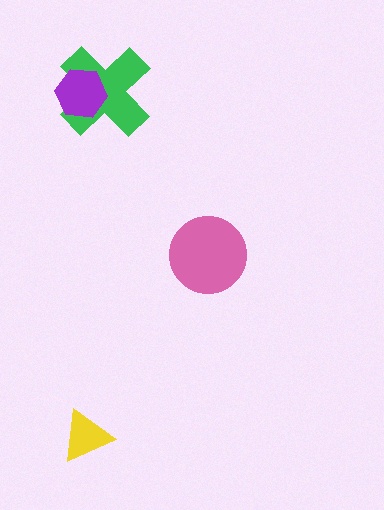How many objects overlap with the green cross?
1 object overlaps with the green cross.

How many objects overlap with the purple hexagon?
1 object overlaps with the purple hexagon.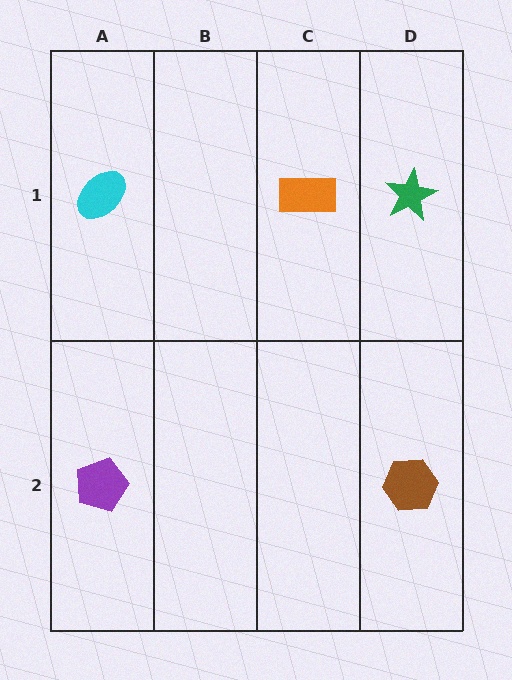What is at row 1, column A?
A cyan ellipse.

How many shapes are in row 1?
3 shapes.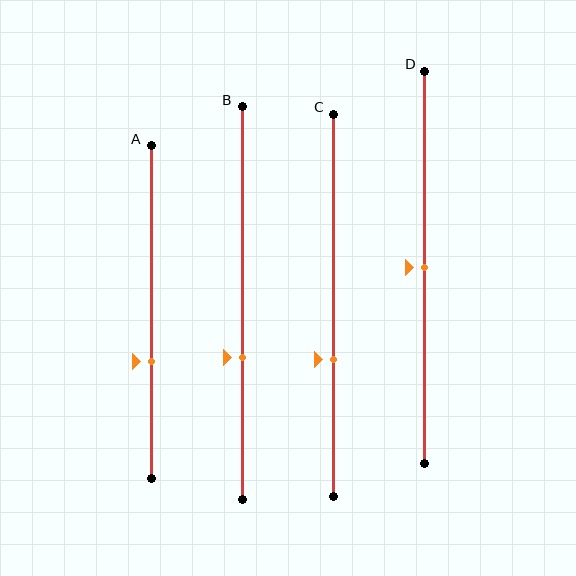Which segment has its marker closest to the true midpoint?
Segment D has its marker closest to the true midpoint.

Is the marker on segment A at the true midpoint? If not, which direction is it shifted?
No, the marker on segment A is shifted downward by about 15% of the segment length.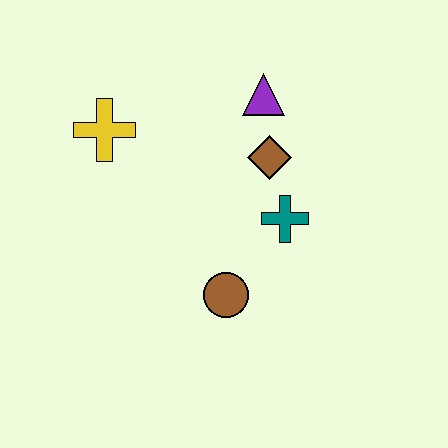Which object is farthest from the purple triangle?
The brown circle is farthest from the purple triangle.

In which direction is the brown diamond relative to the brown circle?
The brown diamond is above the brown circle.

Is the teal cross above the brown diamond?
No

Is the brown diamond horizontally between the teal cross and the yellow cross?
Yes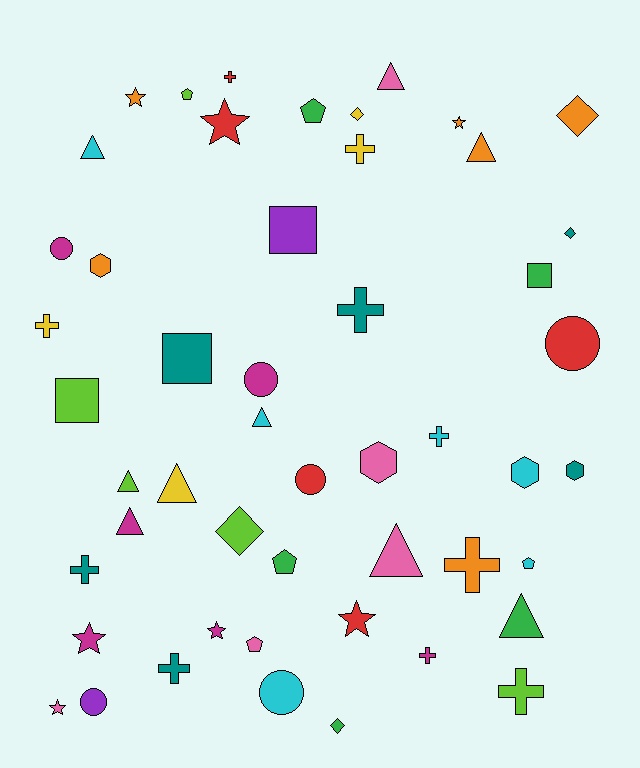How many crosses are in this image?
There are 10 crosses.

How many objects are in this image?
There are 50 objects.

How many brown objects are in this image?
There are no brown objects.